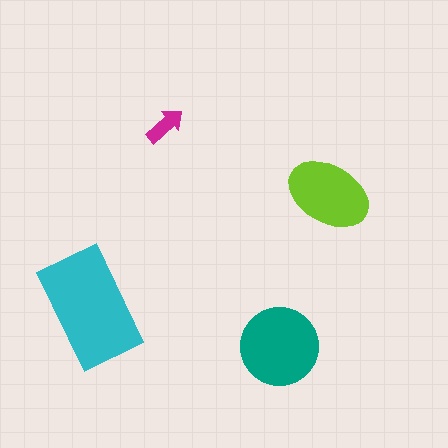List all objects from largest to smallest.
The cyan rectangle, the teal circle, the lime ellipse, the magenta arrow.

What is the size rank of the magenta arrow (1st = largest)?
4th.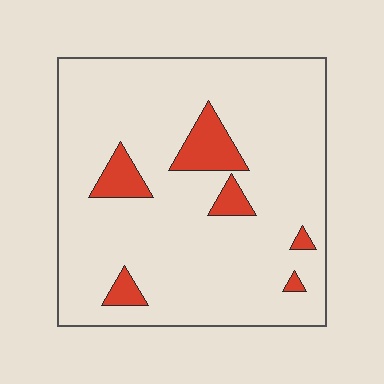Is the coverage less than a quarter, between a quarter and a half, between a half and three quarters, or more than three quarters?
Less than a quarter.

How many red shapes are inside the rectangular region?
6.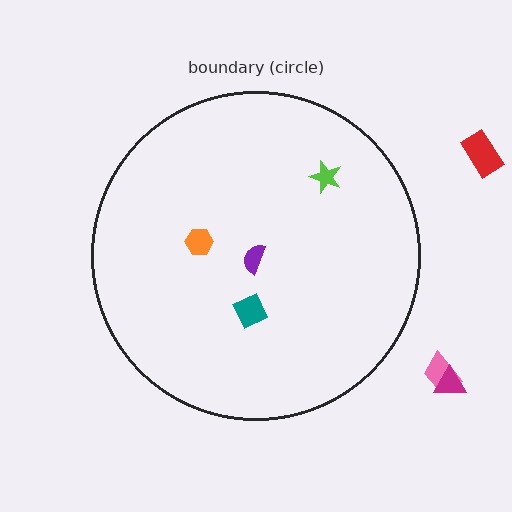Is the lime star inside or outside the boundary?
Inside.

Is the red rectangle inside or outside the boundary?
Outside.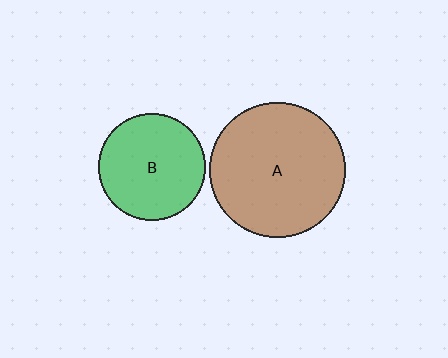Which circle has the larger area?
Circle A (brown).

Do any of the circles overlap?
No, none of the circles overlap.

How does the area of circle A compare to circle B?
Approximately 1.6 times.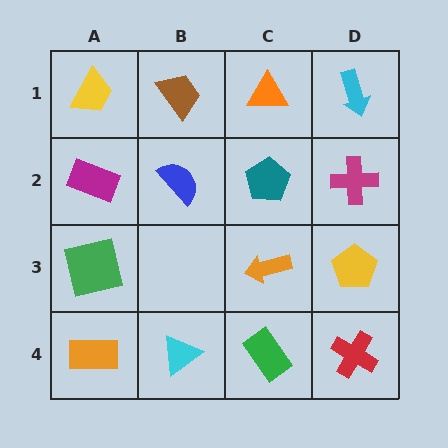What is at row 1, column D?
A cyan arrow.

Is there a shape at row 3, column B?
No, that cell is empty.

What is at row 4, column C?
A green rectangle.